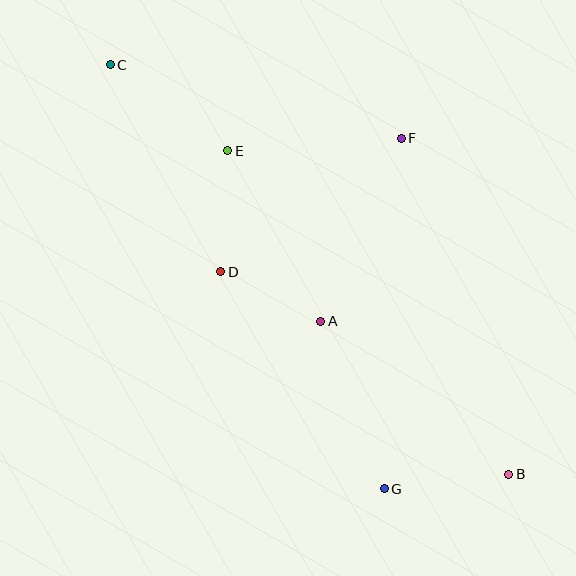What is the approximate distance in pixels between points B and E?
The distance between B and E is approximately 428 pixels.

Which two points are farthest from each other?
Points B and C are farthest from each other.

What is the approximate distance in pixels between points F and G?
The distance between F and G is approximately 351 pixels.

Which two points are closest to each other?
Points A and D are closest to each other.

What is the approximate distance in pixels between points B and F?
The distance between B and F is approximately 353 pixels.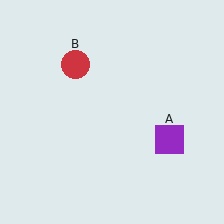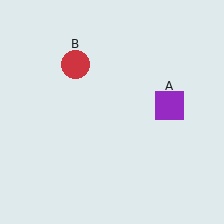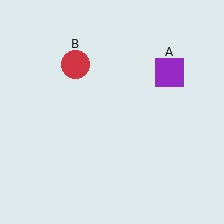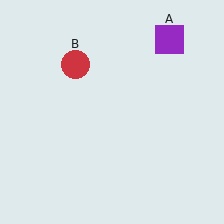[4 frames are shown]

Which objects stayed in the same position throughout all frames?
Red circle (object B) remained stationary.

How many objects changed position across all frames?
1 object changed position: purple square (object A).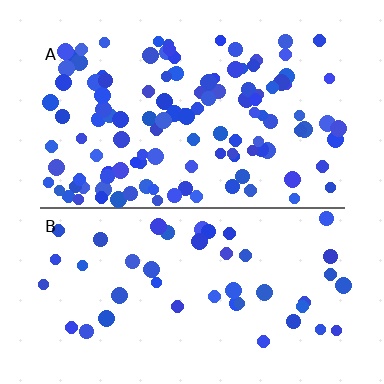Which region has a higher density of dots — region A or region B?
A (the top).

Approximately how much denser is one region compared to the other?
Approximately 2.6× — region A over region B.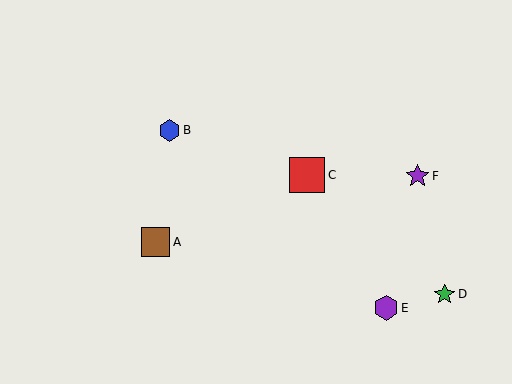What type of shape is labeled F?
Shape F is a purple star.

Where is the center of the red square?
The center of the red square is at (307, 175).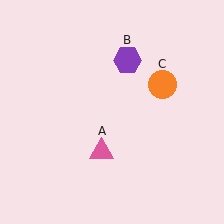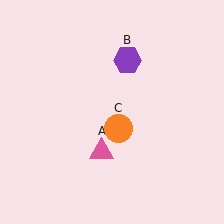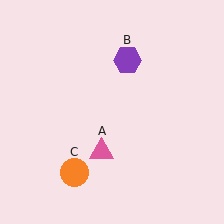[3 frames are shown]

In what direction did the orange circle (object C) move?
The orange circle (object C) moved down and to the left.